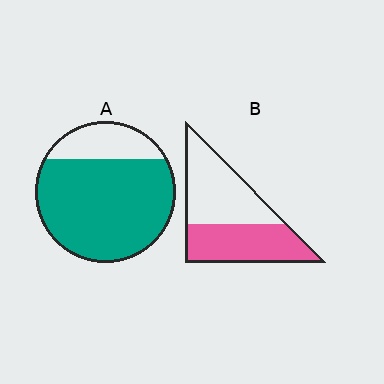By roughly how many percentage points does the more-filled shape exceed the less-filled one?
By roughly 30 percentage points (A over B).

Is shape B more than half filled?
Roughly half.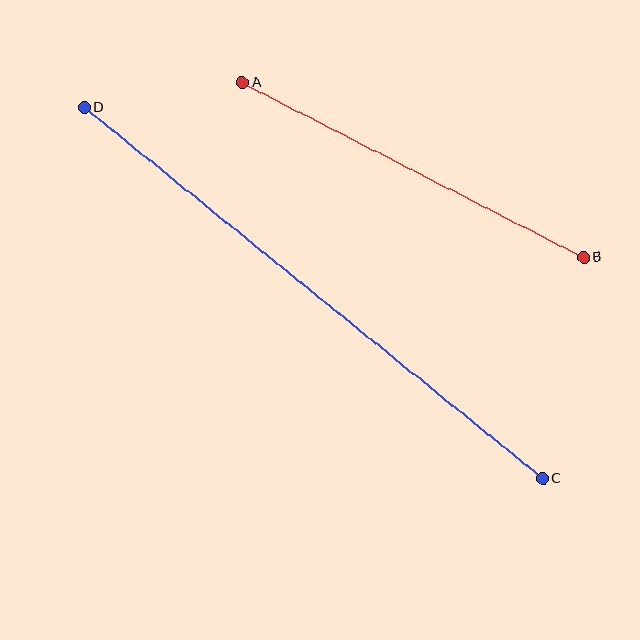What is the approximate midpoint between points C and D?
The midpoint is at approximately (314, 293) pixels.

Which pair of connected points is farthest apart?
Points C and D are farthest apart.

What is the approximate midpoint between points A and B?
The midpoint is at approximately (413, 170) pixels.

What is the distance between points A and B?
The distance is approximately 384 pixels.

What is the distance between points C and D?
The distance is approximately 589 pixels.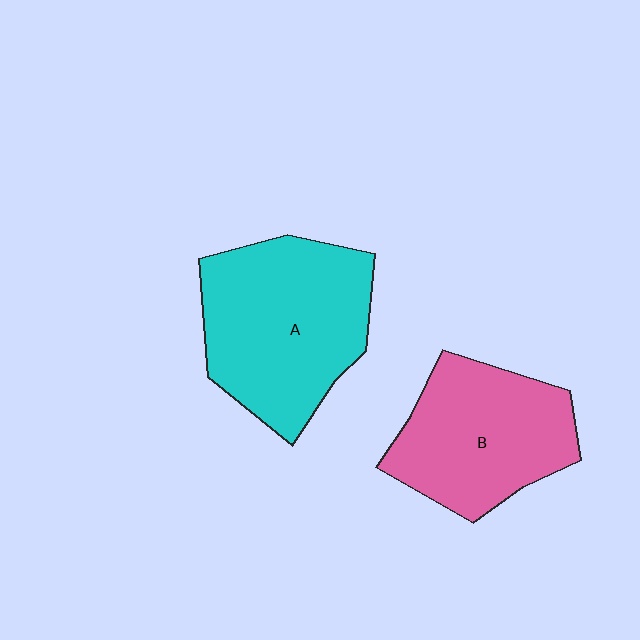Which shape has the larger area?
Shape A (cyan).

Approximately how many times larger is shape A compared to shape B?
Approximately 1.2 times.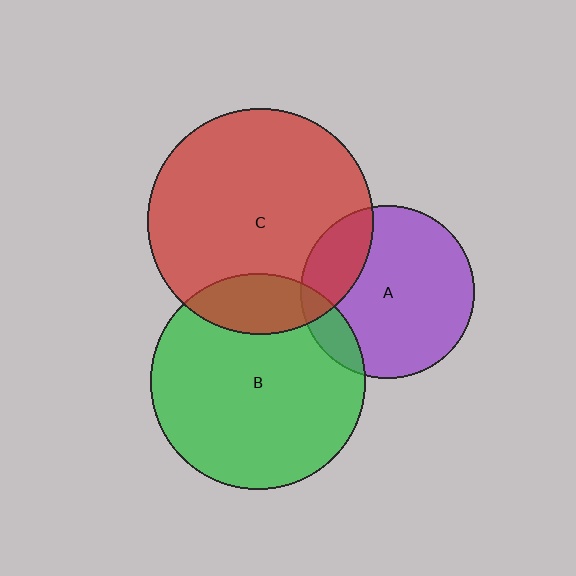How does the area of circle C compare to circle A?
Approximately 1.7 times.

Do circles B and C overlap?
Yes.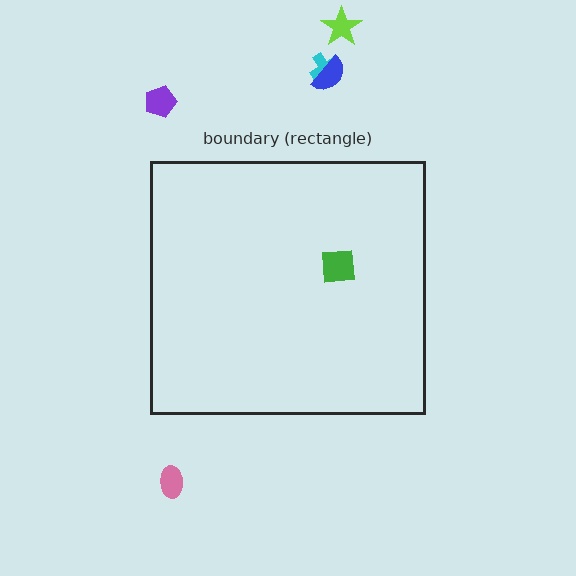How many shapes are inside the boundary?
1 inside, 5 outside.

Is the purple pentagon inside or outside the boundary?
Outside.